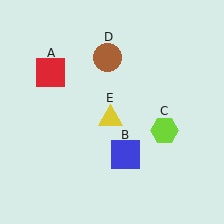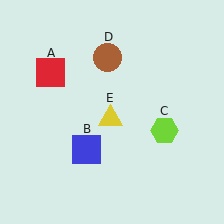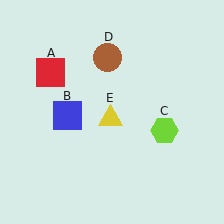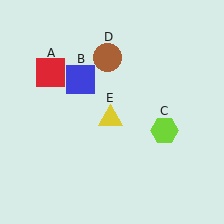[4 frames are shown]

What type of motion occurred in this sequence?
The blue square (object B) rotated clockwise around the center of the scene.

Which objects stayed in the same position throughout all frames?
Red square (object A) and lime hexagon (object C) and brown circle (object D) and yellow triangle (object E) remained stationary.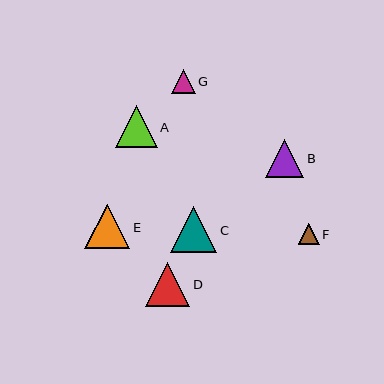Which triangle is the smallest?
Triangle F is the smallest with a size of approximately 21 pixels.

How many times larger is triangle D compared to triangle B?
Triangle D is approximately 1.2 times the size of triangle B.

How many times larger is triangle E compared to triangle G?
Triangle E is approximately 1.9 times the size of triangle G.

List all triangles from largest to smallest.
From largest to smallest: C, E, D, A, B, G, F.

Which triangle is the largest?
Triangle C is the largest with a size of approximately 46 pixels.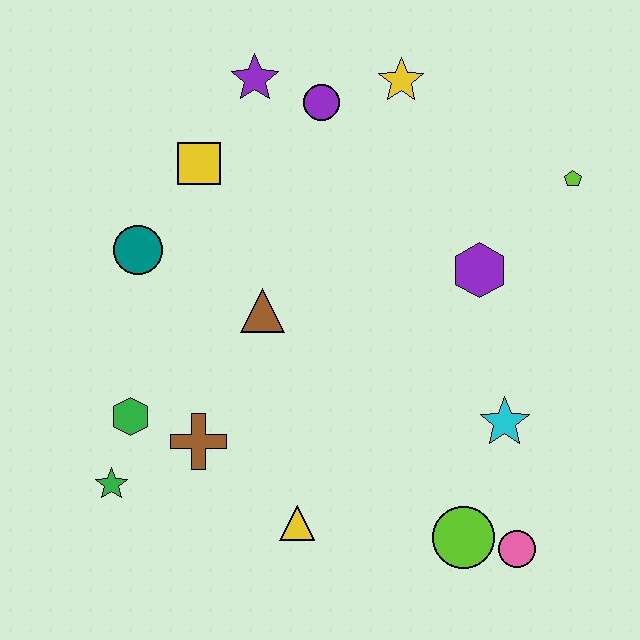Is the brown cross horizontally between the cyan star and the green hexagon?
Yes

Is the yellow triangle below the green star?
Yes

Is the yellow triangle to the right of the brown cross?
Yes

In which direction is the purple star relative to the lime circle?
The purple star is above the lime circle.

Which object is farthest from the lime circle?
The purple star is farthest from the lime circle.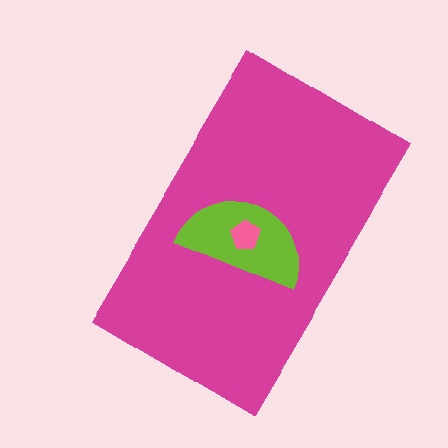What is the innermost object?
The pink pentagon.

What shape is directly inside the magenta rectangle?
The lime semicircle.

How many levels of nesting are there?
3.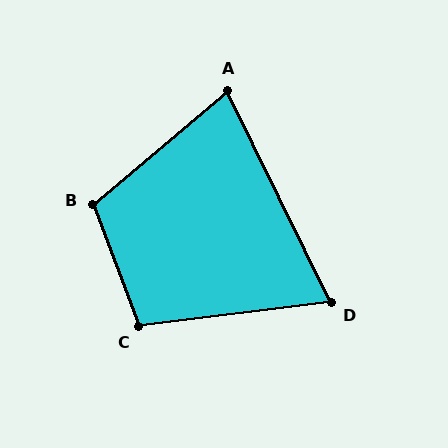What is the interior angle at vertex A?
Approximately 76 degrees (acute).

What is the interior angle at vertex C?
Approximately 104 degrees (obtuse).